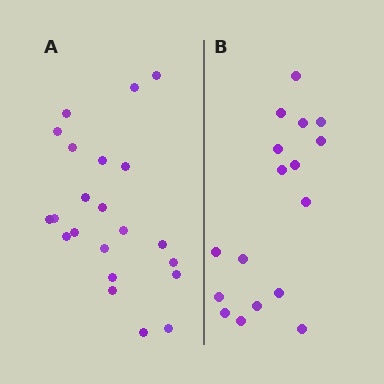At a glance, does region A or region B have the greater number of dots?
Region A (the left region) has more dots.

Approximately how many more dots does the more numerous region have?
Region A has about 5 more dots than region B.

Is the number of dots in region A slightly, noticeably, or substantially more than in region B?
Region A has noticeably more, but not dramatically so. The ratio is roughly 1.3 to 1.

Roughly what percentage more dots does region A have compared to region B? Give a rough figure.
About 30% more.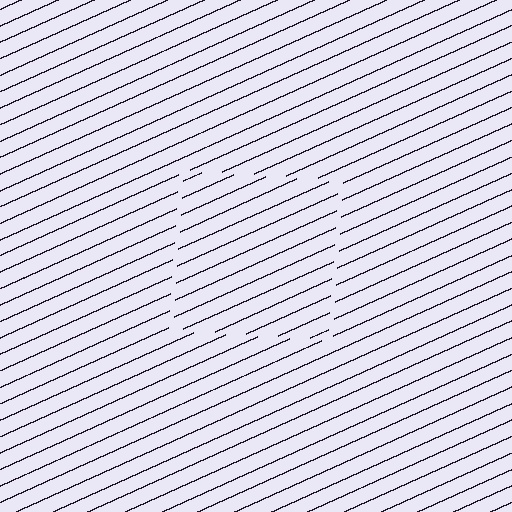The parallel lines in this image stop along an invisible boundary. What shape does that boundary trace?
An illusory square. The interior of the shape contains the same grating, shifted by half a period — the contour is defined by the phase discontinuity where line-ends from the inner and outer gratings abut.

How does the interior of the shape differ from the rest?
The interior of the shape contains the same grating, shifted by half a period — the contour is defined by the phase discontinuity where line-ends from the inner and outer gratings abut.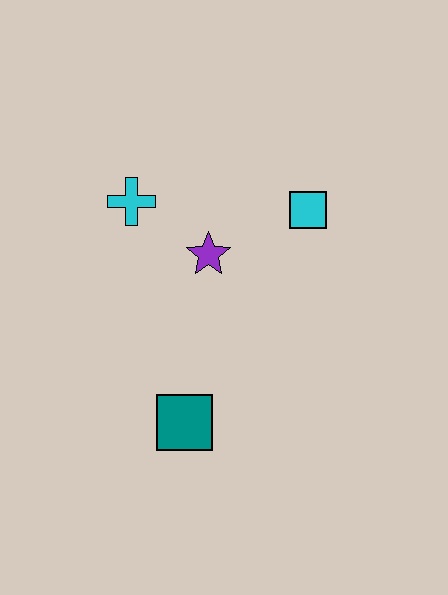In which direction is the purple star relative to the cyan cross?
The purple star is to the right of the cyan cross.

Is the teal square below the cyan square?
Yes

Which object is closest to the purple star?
The cyan cross is closest to the purple star.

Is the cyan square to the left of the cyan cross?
No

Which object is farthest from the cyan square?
The teal square is farthest from the cyan square.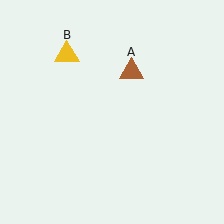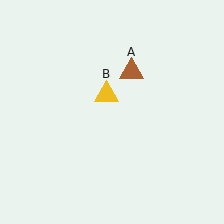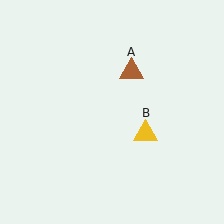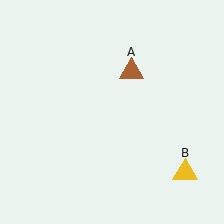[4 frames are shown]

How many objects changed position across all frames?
1 object changed position: yellow triangle (object B).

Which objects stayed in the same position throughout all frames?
Brown triangle (object A) remained stationary.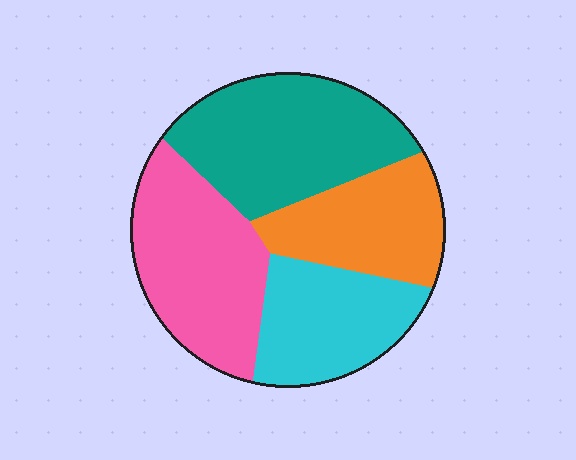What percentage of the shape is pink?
Pink covers roughly 30% of the shape.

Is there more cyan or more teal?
Teal.